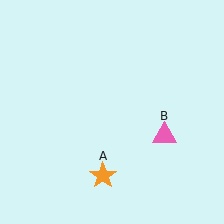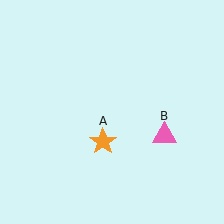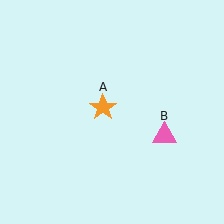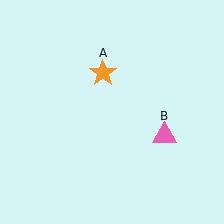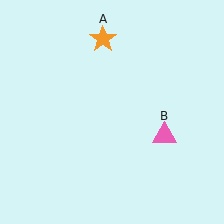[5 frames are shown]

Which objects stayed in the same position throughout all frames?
Pink triangle (object B) remained stationary.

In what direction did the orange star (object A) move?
The orange star (object A) moved up.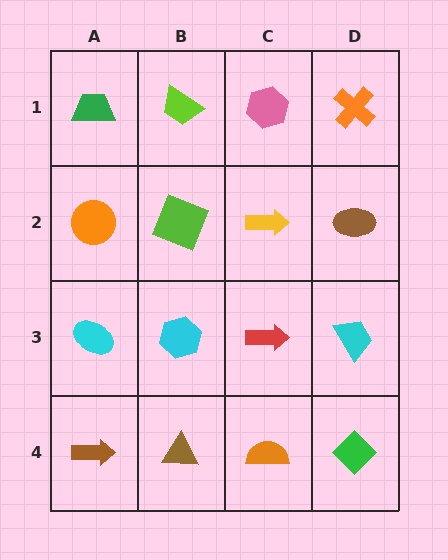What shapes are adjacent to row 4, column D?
A cyan trapezoid (row 3, column D), an orange semicircle (row 4, column C).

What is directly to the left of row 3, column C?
A cyan hexagon.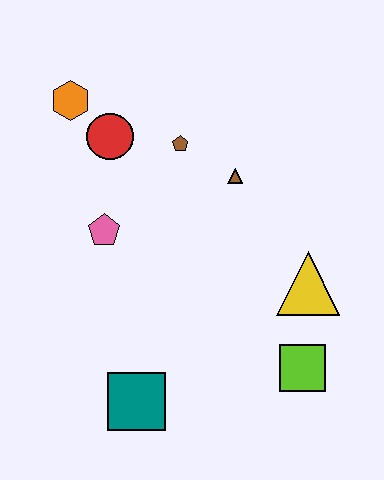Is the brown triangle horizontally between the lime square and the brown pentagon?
Yes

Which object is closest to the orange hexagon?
The red circle is closest to the orange hexagon.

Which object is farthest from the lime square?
The orange hexagon is farthest from the lime square.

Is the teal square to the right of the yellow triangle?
No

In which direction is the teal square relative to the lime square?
The teal square is to the left of the lime square.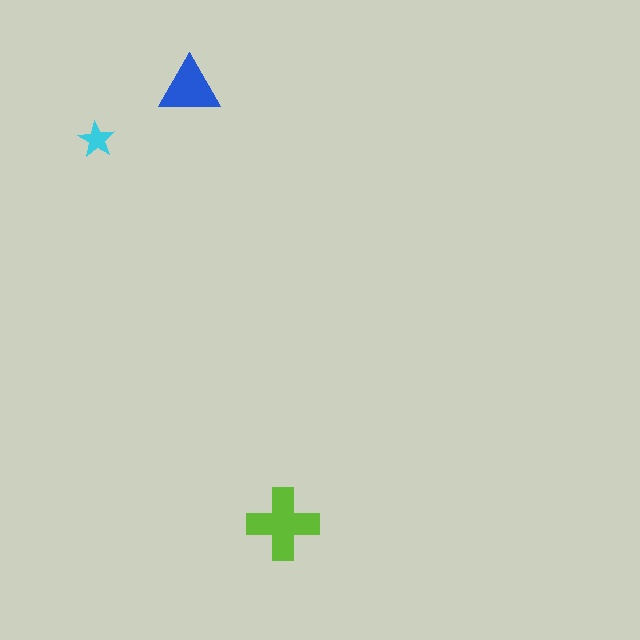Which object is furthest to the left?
The cyan star is leftmost.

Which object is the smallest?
The cyan star.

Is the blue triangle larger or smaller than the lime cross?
Smaller.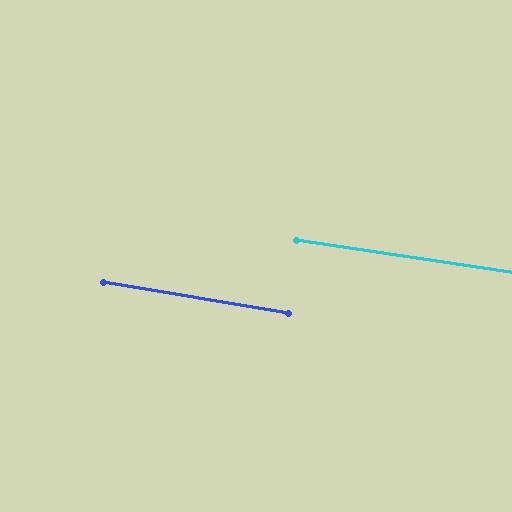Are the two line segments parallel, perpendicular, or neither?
Parallel — their directions differ by only 0.9°.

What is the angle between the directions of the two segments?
Approximately 1 degree.